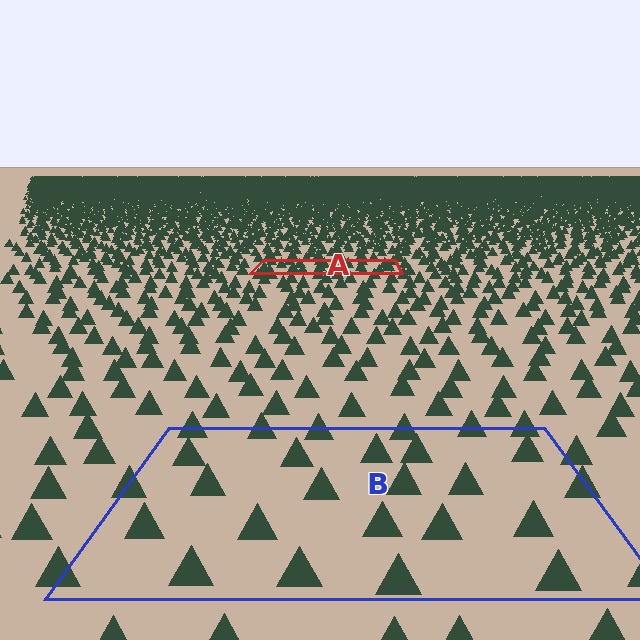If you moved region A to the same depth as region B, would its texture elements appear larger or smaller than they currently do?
They would appear larger. At a closer depth, the same texture elements are projected at a bigger on-screen size.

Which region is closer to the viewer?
Region B is closer. The texture elements there are larger and more spread out.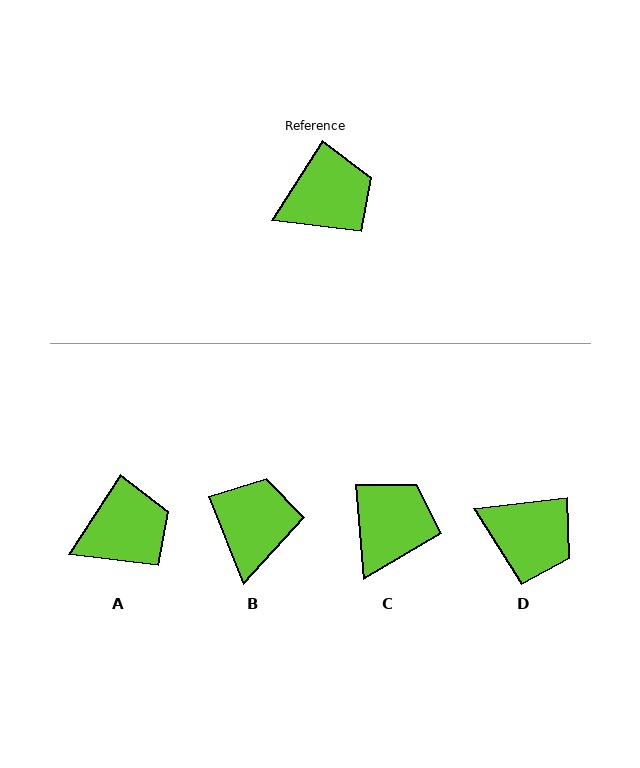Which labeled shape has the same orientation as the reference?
A.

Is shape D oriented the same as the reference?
No, it is off by about 51 degrees.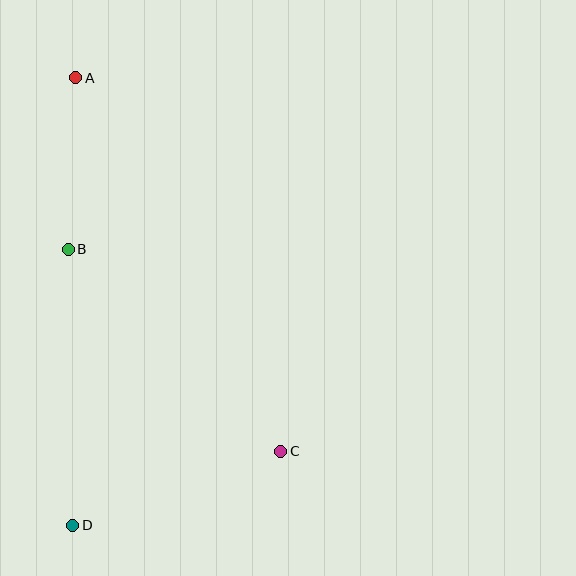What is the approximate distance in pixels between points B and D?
The distance between B and D is approximately 276 pixels.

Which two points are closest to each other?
Points A and B are closest to each other.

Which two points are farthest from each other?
Points A and D are farthest from each other.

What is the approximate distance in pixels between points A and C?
The distance between A and C is approximately 426 pixels.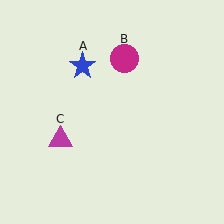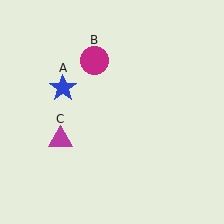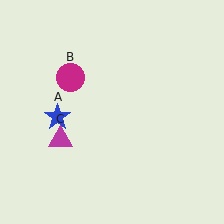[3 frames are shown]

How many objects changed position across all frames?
2 objects changed position: blue star (object A), magenta circle (object B).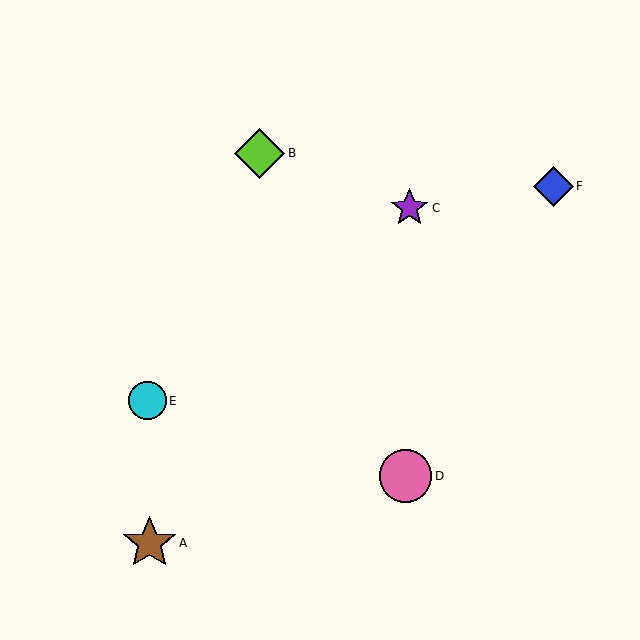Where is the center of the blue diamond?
The center of the blue diamond is at (553, 186).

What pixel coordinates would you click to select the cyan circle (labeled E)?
Click at (147, 401) to select the cyan circle E.